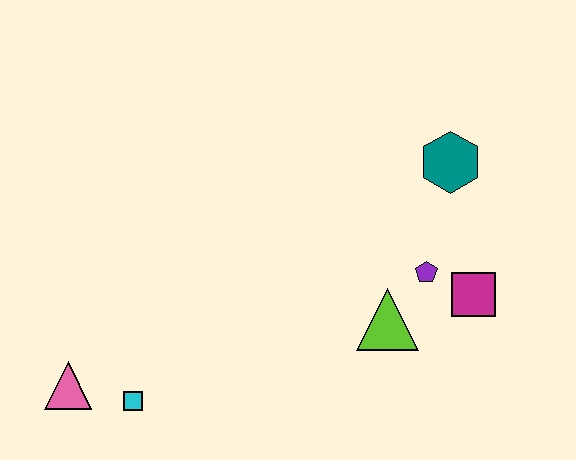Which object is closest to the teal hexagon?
The purple pentagon is closest to the teal hexagon.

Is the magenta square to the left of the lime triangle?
No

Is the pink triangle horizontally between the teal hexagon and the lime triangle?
No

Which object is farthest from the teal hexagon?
The pink triangle is farthest from the teal hexagon.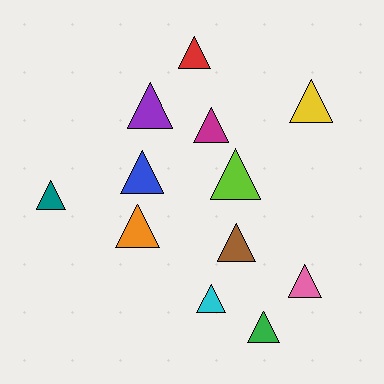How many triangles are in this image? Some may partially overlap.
There are 12 triangles.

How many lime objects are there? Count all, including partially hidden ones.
There is 1 lime object.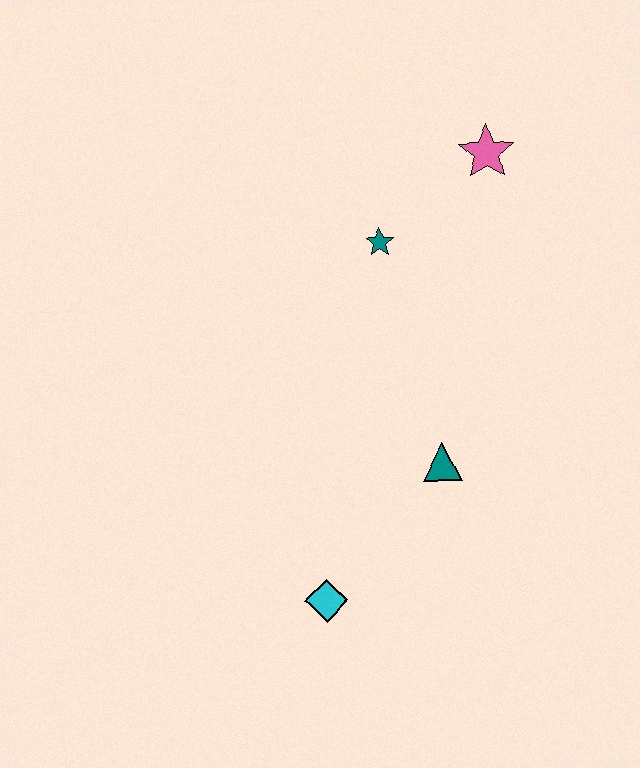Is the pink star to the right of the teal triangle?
Yes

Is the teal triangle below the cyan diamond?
No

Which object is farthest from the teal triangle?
The pink star is farthest from the teal triangle.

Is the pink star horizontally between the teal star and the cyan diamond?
No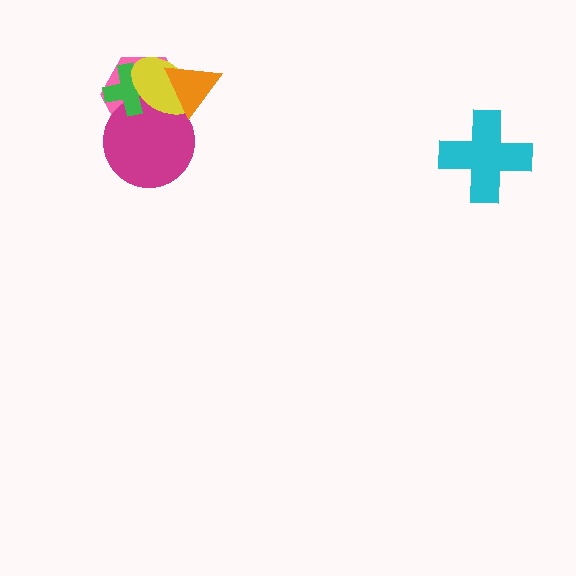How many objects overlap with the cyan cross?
0 objects overlap with the cyan cross.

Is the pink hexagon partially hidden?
Yes, it is partially covered by another shape.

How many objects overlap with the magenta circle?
4 objects overlap with the magenta circle.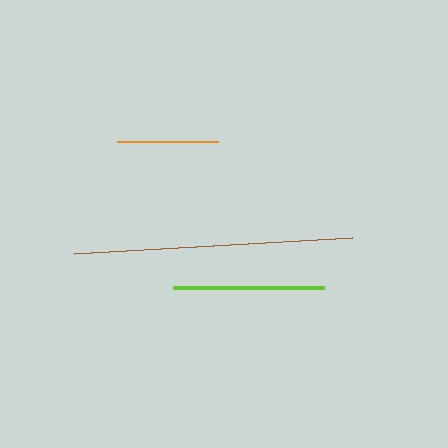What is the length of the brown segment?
The brown segment is approximately 278 pixels long.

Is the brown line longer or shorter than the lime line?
The brown line is longer than the lime line.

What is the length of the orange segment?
The orange segment is approximately 101 pixels long.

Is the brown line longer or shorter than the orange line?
The brown line is longer than the orange line.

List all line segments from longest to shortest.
From longest to shortest: brown, lime, orange.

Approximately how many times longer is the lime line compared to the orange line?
The lime line is approximately 1.5 times the length of the orange line.